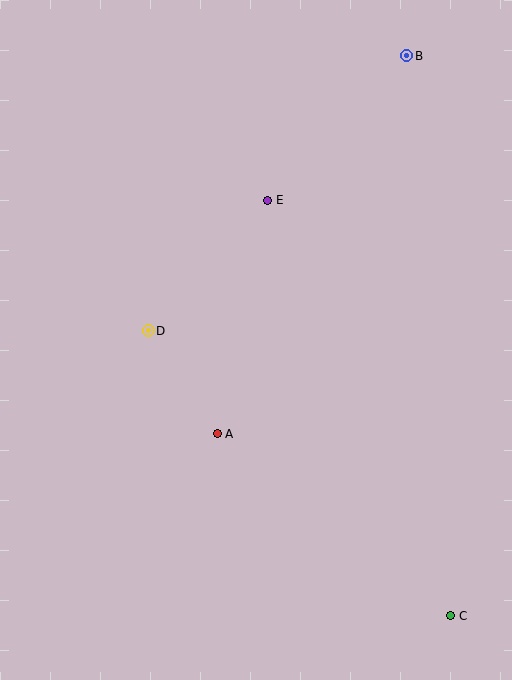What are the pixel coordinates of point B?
Point B is at (407, 56).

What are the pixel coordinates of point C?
Point C is at (451, 616).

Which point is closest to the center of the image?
Point A at (217, 434) is closest to the center.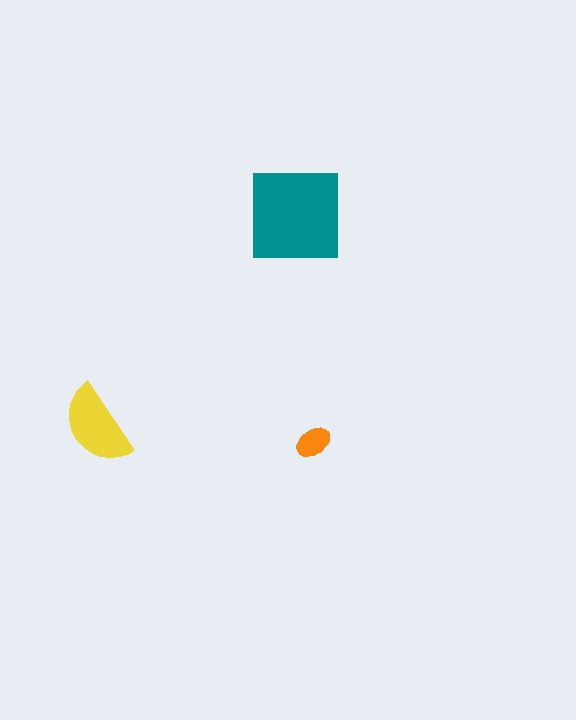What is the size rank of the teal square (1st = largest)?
1st.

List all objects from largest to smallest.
The teal square, the yellow semicircle, the orange ellipse.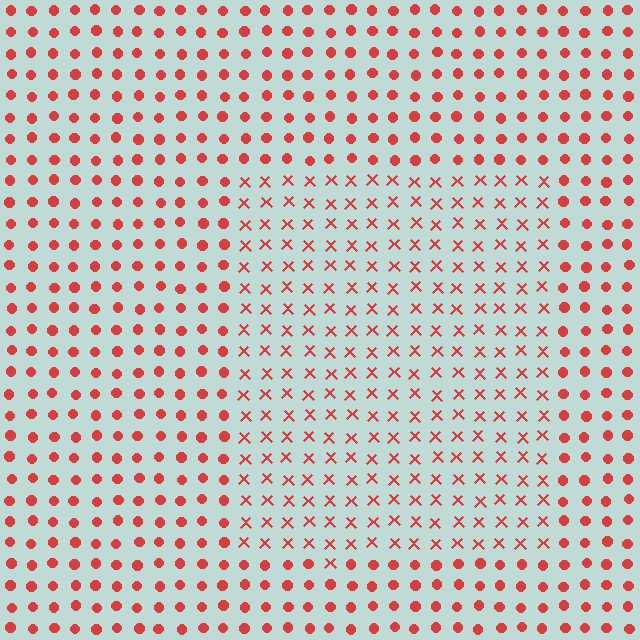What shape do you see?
I see a rectangle.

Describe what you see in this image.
The image is filled with small red elements arranged in a uniform grid. A rectangle-shaped region contains X marks, while the surrounding area contains circles. The boundary is defined purely by the change in element shape.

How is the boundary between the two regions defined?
The boundary is defined by a change in element shape: X marks inside vs. circles outside. All elements share the same color and spacing.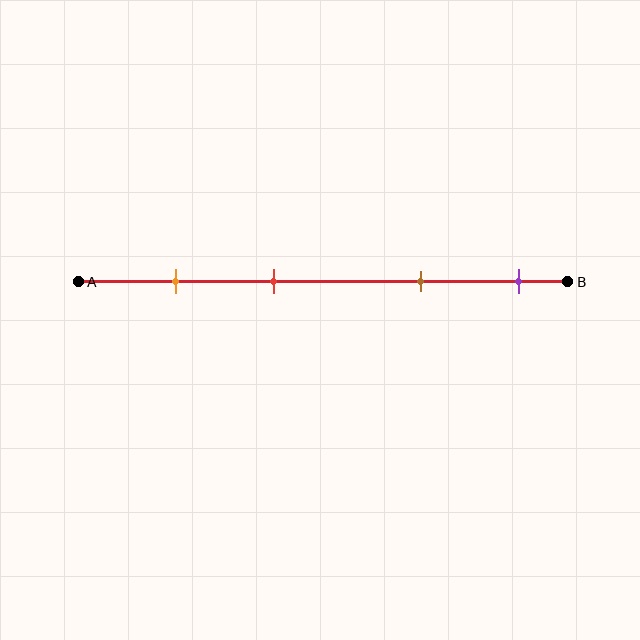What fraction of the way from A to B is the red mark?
The red mark is approximately 40% (0.4) of the way from A to B.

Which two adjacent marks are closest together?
The orange and red marks are the closest adjacent pair.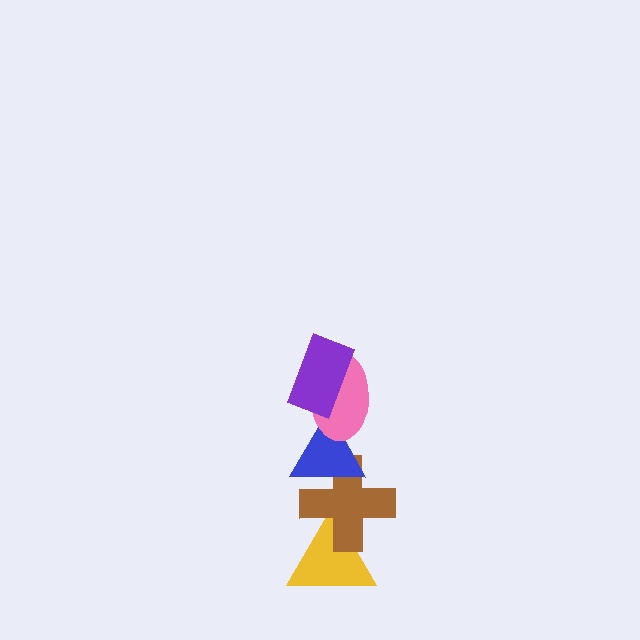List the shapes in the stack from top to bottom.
From top to bottom: the purple rectangle, the pink ellipse, the blue triangle, the brown cross, the yellow triangle.